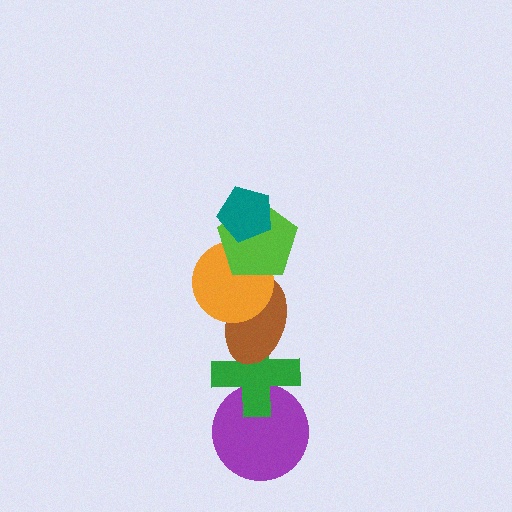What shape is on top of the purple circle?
The green cross is on top of the purple circle.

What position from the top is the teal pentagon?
The teal pentagon is 1st from the top.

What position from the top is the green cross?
The green cross is 5th from the top.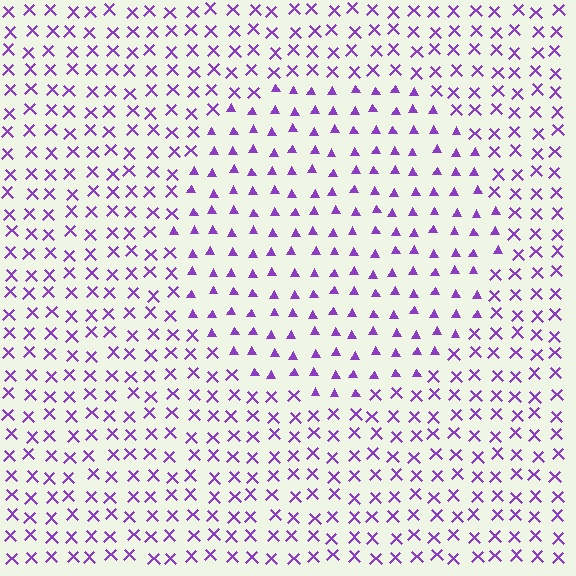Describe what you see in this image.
The image is filled with small purple elements arranged in a uniform grid. A circle-shaped region contains triangles, while the surrounding area contains X marks. The boundary is defined purely by the change in element shape.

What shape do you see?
I see a circle.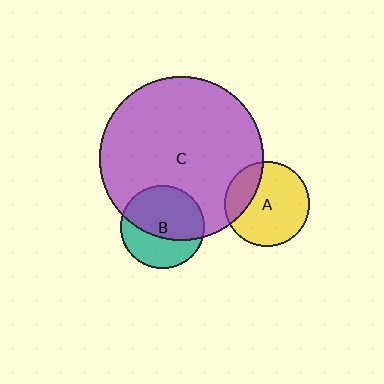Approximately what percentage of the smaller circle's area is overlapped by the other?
Approximately 60%.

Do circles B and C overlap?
Yes.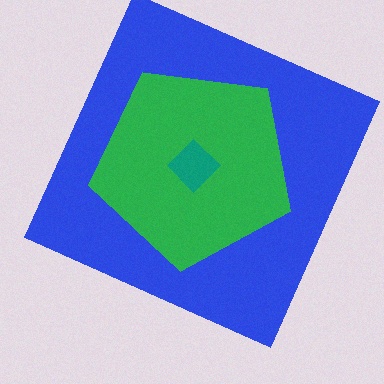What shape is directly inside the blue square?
The green pentagon.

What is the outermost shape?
The blue square.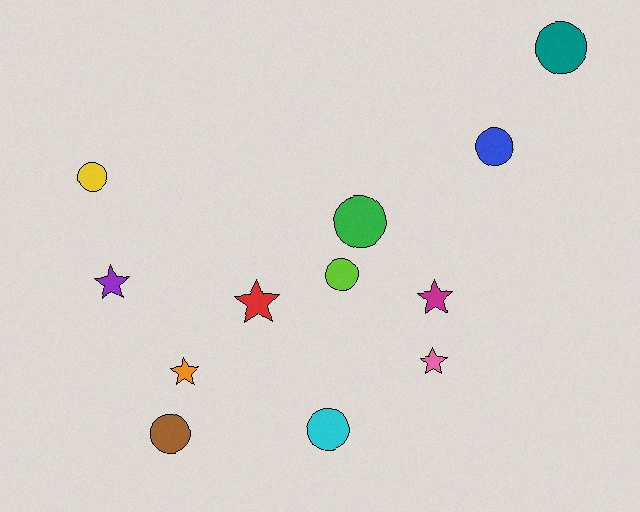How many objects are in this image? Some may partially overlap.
There are 12 objects.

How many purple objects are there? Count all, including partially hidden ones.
There is 1 purple object.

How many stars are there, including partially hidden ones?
There are 5 stars.